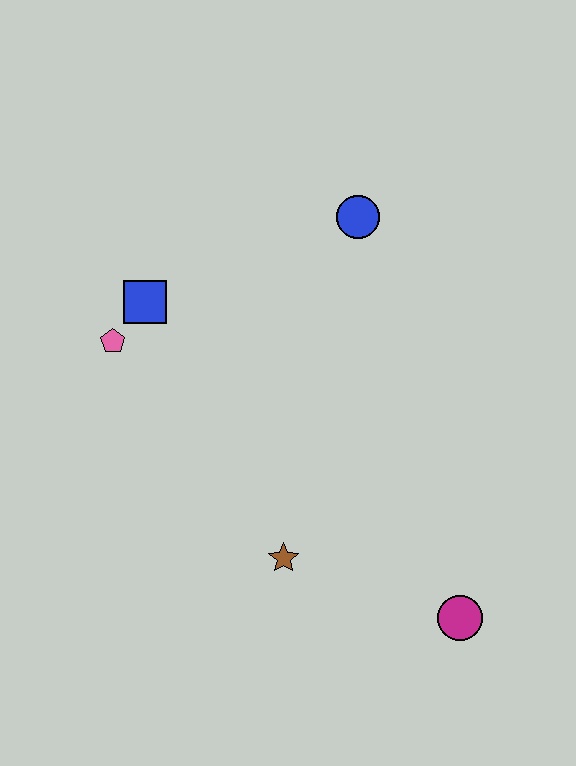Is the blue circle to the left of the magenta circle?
Yes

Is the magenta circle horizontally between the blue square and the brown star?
No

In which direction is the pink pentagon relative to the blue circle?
The pink pentagon is to the left of the blue circle.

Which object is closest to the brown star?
The magenta circle is closest to the brown star.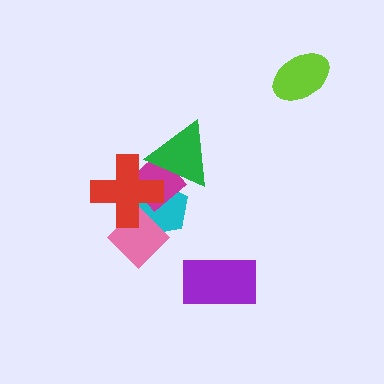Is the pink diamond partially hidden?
Yes, it is partially covered by another shape.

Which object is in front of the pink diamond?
The red cross is in front of the pink diamond.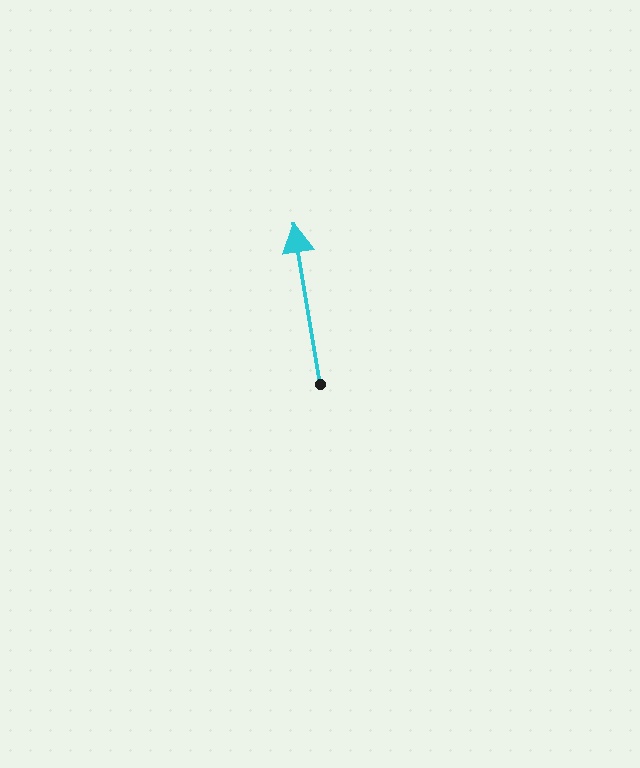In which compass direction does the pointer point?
North.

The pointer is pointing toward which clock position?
Roughly 12 o'clock.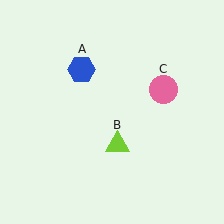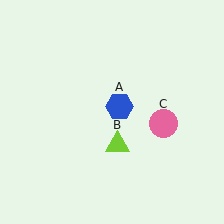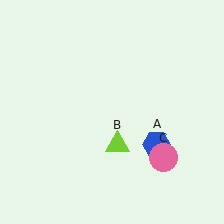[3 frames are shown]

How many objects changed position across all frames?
2 objects changed position: blue hexagon (object A), pink circle (object C).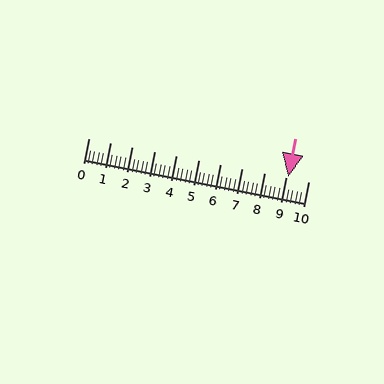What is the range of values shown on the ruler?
The ruler shows values from 0 to 10.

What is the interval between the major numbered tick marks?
The major tick marks are spaced 1 units apart.